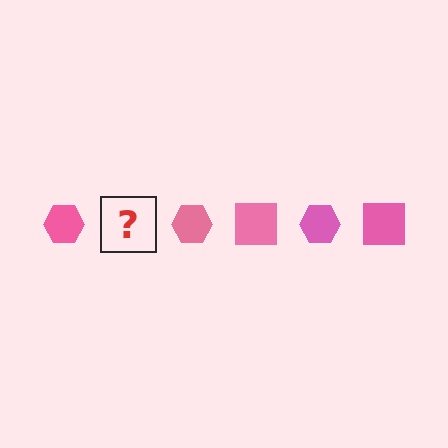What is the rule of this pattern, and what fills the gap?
The rule is that the pattern cycles through hexagon, square shapes in pink. The gap should be filled with a pink square.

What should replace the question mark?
The question mark should be replaced with a pink square.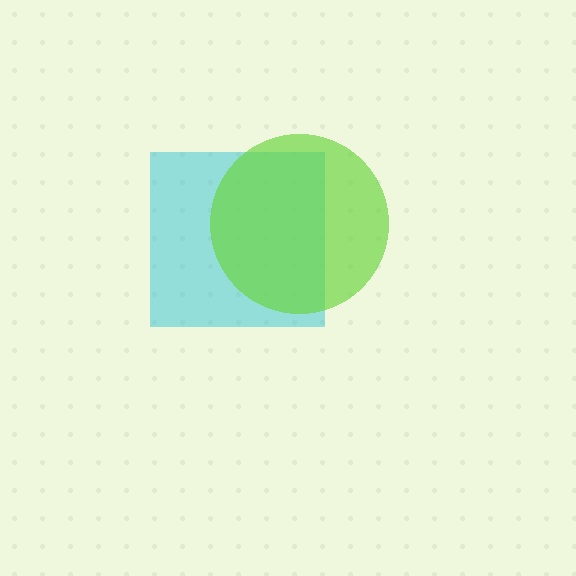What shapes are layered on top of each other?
The layered shapes are: a cyan square, a lime circle.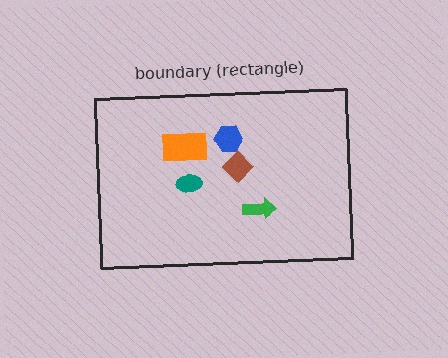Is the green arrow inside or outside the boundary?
Inside.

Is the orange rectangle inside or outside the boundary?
Inside.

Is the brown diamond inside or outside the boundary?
Inside.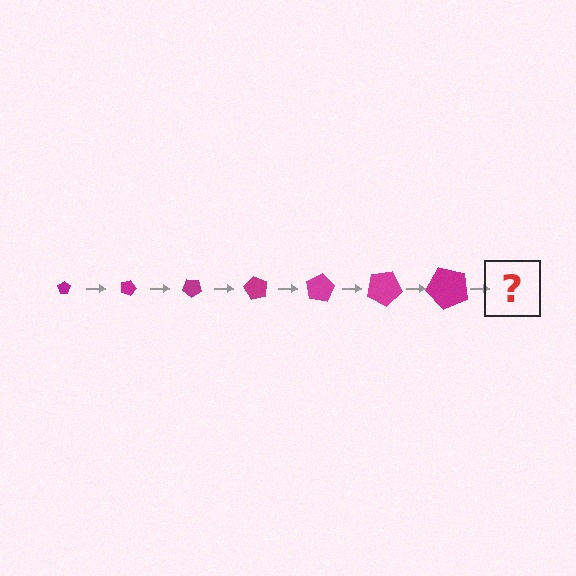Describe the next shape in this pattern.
It should be a pentagon, larger than the previous one and rotated 140 degrees from the start.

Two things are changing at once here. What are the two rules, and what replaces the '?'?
The two rules are that the pentagon grows larger each step and it rotates 20 degrees each step. The '?' should be a pentagon, larger than the previous one and rotated 140 degrees from the start.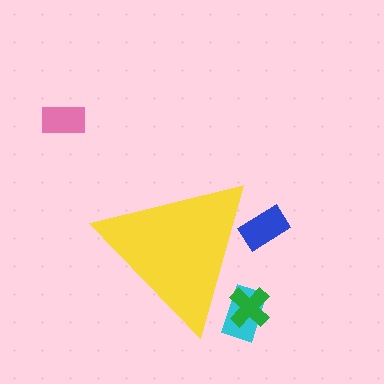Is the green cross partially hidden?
Yes, the green cross is partially hidden behind the yellow triangle.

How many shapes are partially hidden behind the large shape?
3 shapes are partially hidden.